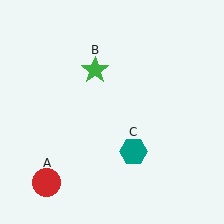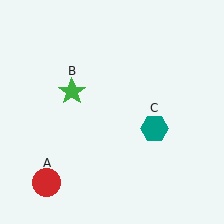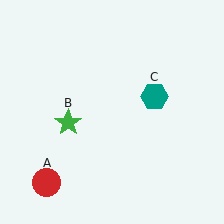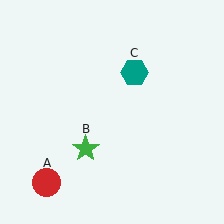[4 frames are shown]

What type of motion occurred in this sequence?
The green star (object B), teal hexagon (object C) rotated counterclockwise around the center of the scene.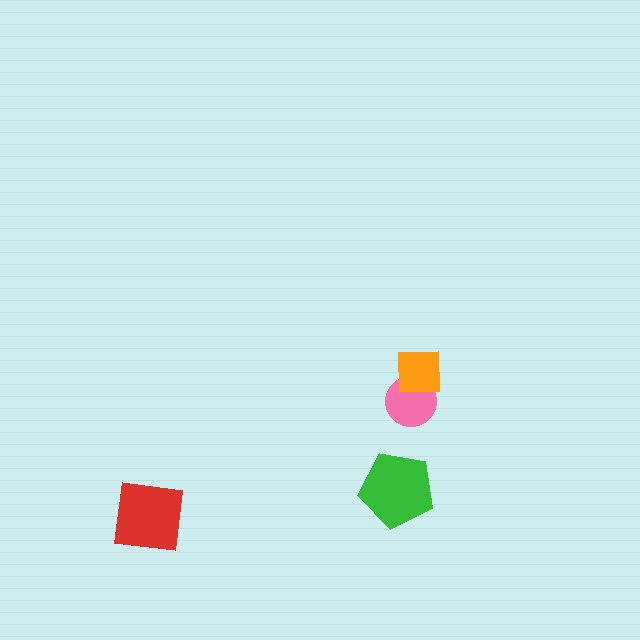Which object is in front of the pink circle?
The orange square is in front of the pink circle.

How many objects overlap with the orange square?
1 object overlaps with the orange square.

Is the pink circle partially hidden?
Yes, it is partially covered by another shape.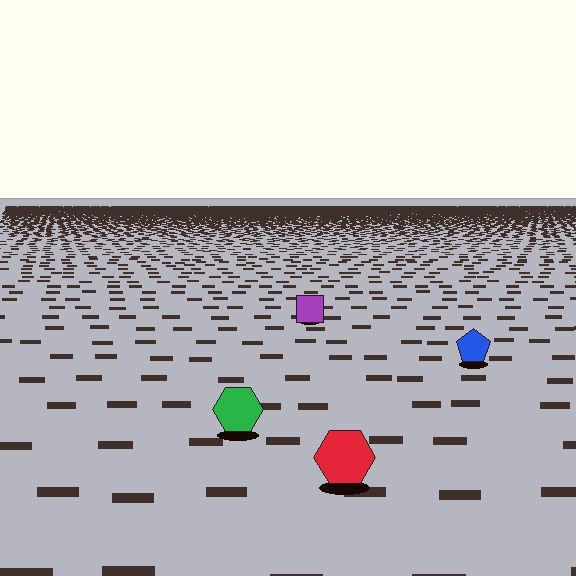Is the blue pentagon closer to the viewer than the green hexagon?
No. The green hexagon is closer — you can tell from the texture gradient: the ground texture is coarser near it.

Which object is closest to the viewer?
The red hexagon is closest. The texture marks near it are larger and more spread out.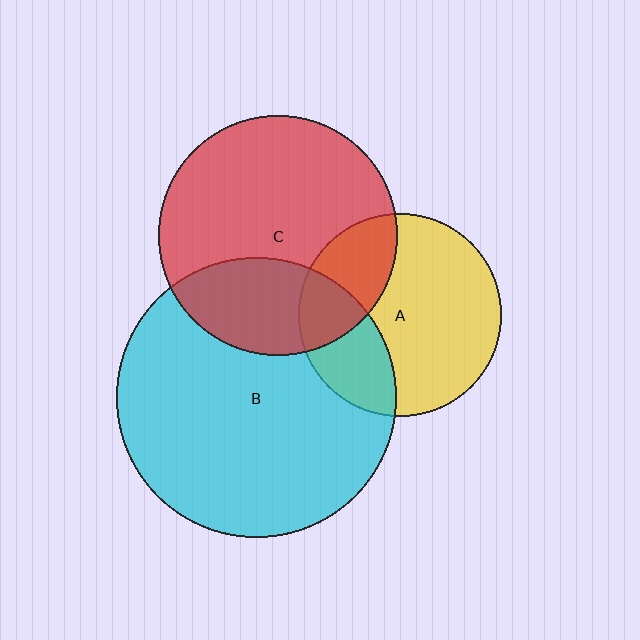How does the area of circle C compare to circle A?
Approximately 1.4 times.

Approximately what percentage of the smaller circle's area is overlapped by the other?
Approximately 25%.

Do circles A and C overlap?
Yes.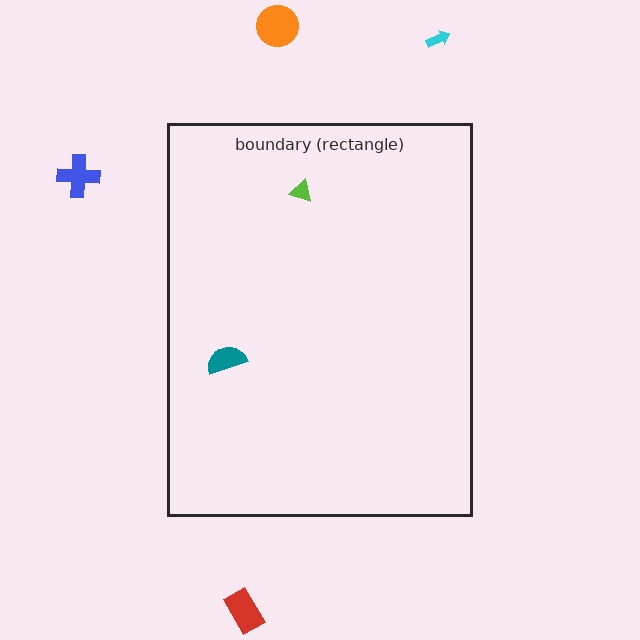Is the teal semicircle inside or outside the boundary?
Inside.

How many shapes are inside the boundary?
2 inside, 4 outside.